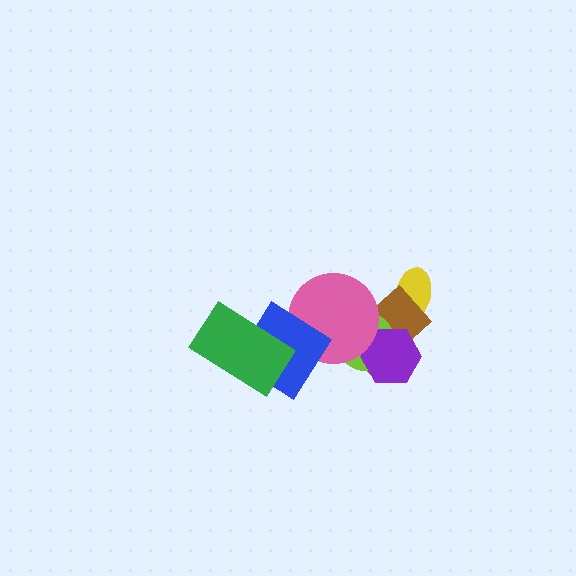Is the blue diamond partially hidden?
Yes, it is partially covered by another shape.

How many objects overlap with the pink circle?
3 objects overlap with the pink circle.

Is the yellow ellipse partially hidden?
Yes, it is partially covered by another shape.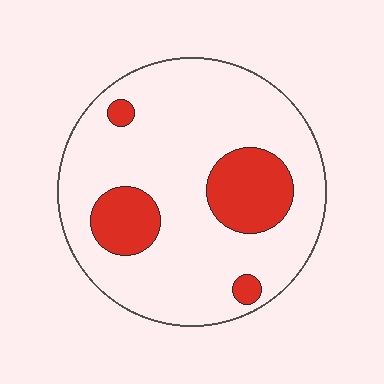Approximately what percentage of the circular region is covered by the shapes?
Approximately 20%.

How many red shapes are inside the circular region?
4.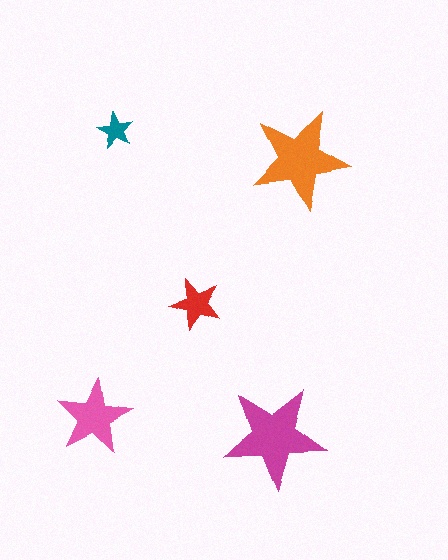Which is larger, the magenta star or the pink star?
The magenta one.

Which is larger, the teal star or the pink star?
The pink one.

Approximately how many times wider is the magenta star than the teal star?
About 3 times wider.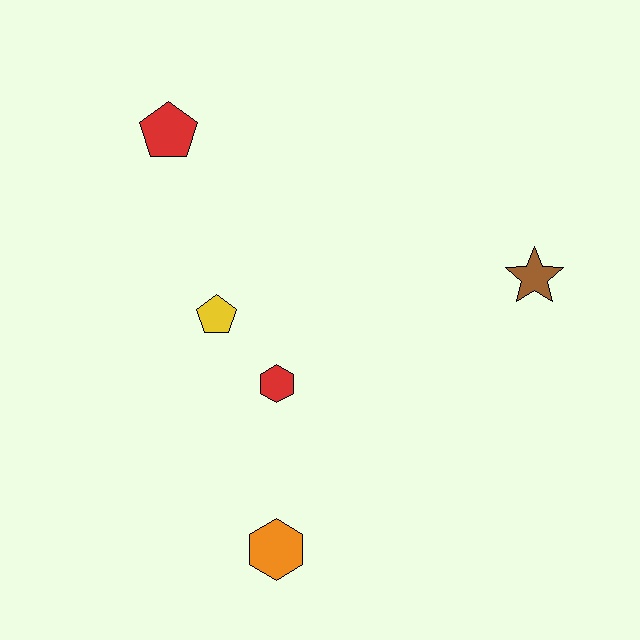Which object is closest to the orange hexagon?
The red hexagon is closest to the orange hexagon.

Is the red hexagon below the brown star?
Yes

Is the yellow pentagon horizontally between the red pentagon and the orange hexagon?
Yes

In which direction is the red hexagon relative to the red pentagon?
The red hexagon is below the red pentagon.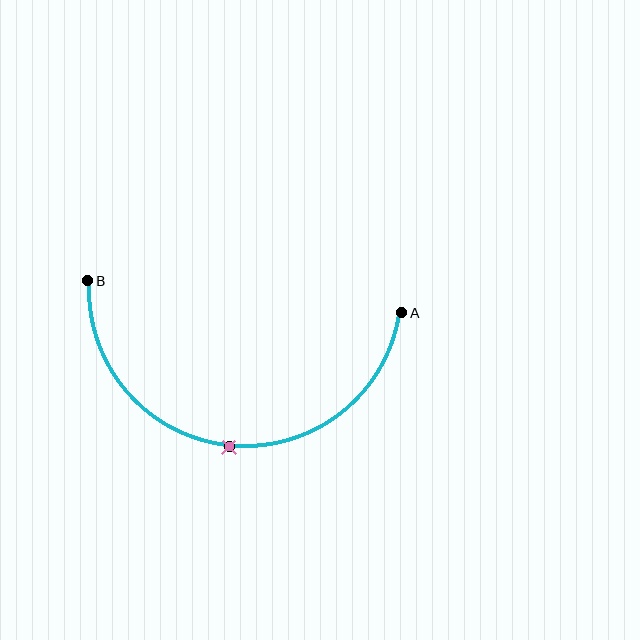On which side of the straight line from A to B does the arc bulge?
The arc bulges below the straight line connecting A and B.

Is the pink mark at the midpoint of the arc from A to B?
Yes. The pink mark lies on the arc at equal arc-length from both A and B — it is the arc midpoint.